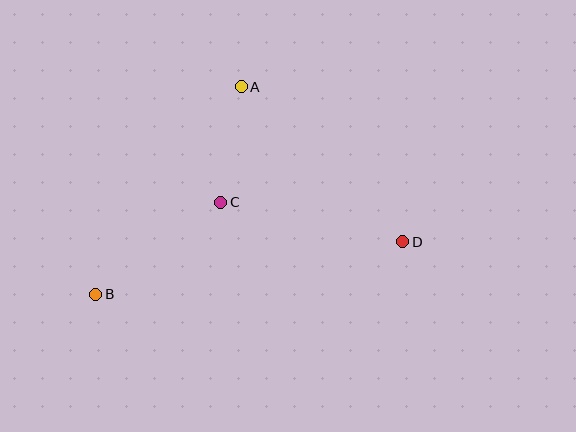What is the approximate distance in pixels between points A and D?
The distance between A and D is approximately 224 pixels.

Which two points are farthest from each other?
Points B and D are farthest from each other.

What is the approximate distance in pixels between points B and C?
The distance between B and C is approximately 155 pixels.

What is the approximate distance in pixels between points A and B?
The distance between A and B is approximately 253 pixels.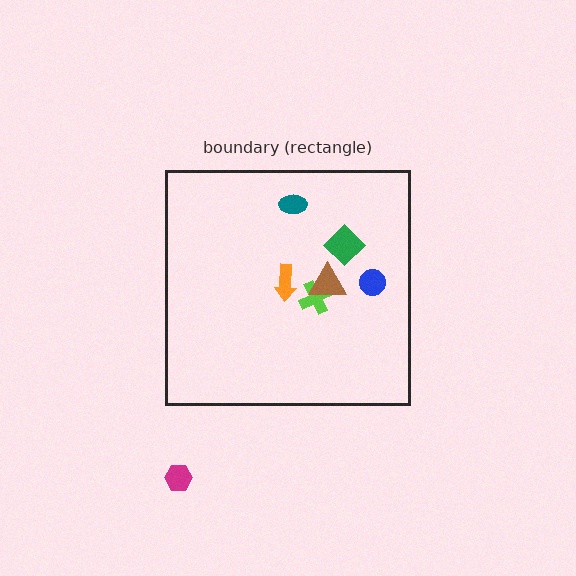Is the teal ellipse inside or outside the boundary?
Inside.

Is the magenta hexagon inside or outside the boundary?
Outside.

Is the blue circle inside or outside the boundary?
Inside.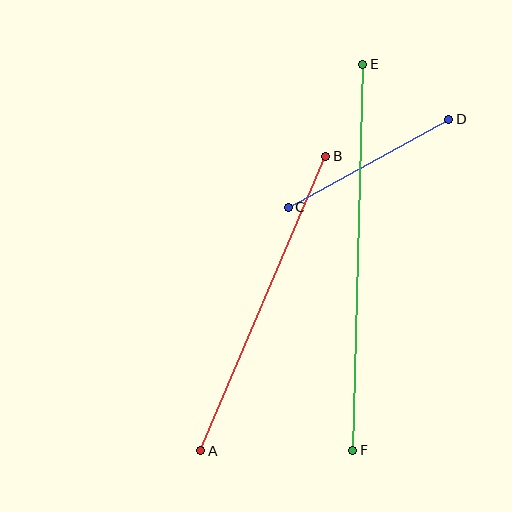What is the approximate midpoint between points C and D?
The midpoint is at approximately (369, 163) pixels.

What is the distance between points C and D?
The distance is approximately 183 pixels.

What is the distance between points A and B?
The distance is approximately 320 pixels.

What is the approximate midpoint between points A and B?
The midpoint is at approximately (263, 304) pixels.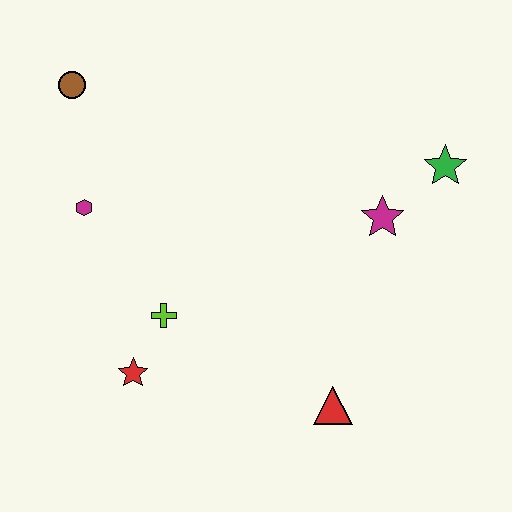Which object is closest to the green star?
The magenta star is closest to the green star.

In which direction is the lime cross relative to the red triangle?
The lime cross is to the left of the red triangle.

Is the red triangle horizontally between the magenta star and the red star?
Yes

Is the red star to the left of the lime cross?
Yes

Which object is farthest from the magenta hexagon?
The green star is farthest from the magenta hexagon.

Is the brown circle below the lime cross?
No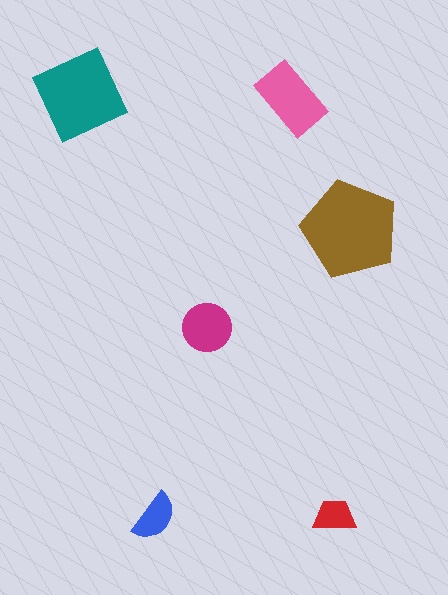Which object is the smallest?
The red trapezoid.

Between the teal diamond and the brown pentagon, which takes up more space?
The brown pentagon.